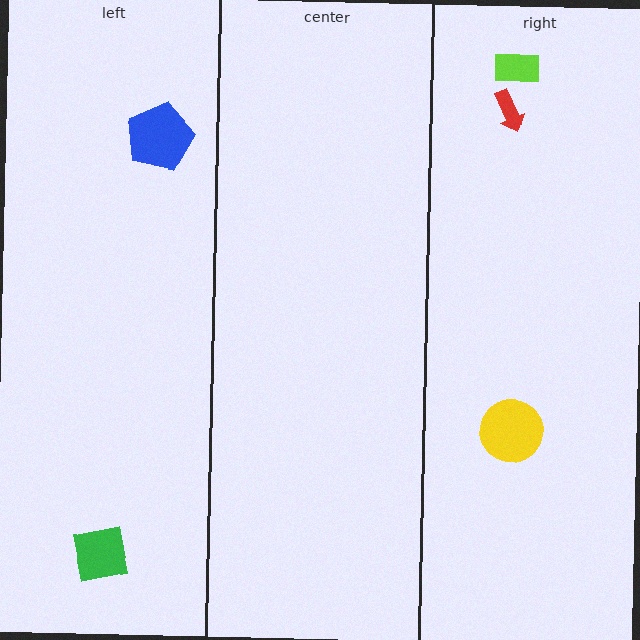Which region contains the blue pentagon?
The left region.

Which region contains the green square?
The left region.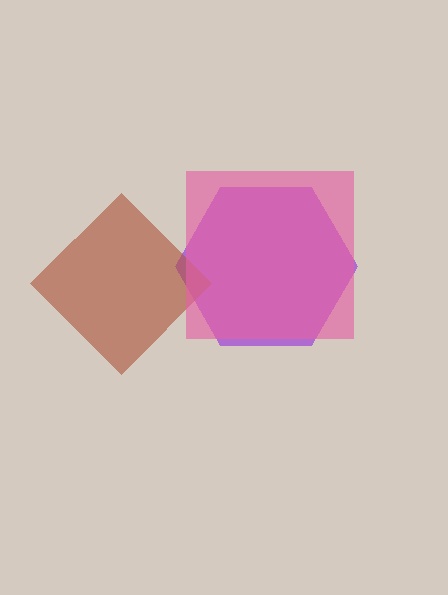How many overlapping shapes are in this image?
There are 3 overlapping shapes in the image.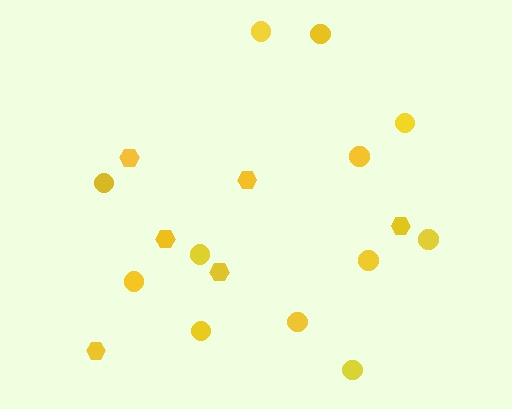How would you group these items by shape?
There are 2 groups: one group of hexagons (6) and one group of circles (12).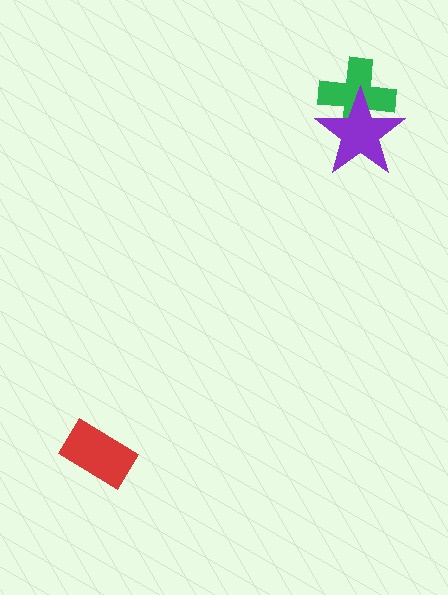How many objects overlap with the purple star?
1 object overlaps with the purple star.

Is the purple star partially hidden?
No, no other shape covers it.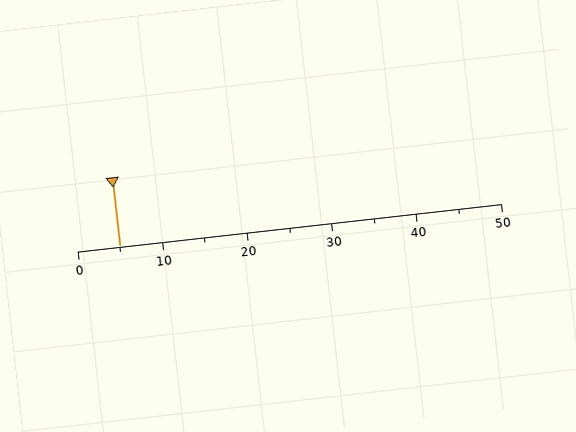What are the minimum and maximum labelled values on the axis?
The axis runs from 0 to 50.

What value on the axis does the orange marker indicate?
The marker indicates approximately 5.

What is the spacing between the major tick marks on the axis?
The major ticks are spaced 10 apart.